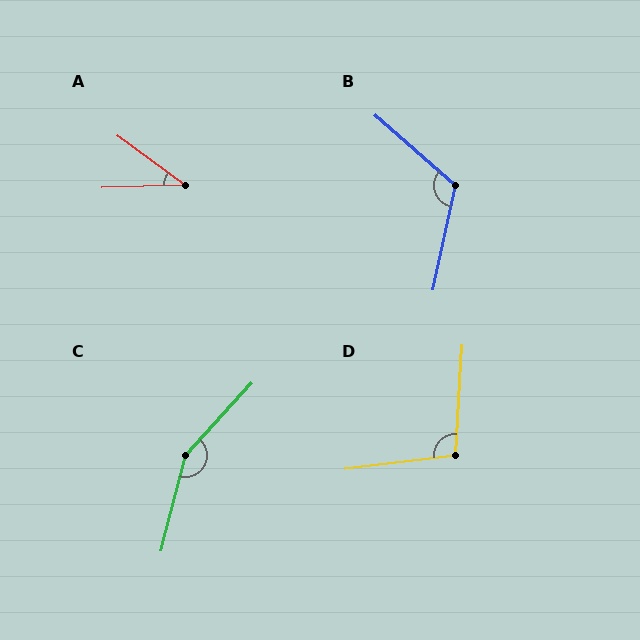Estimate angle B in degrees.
Approximately 119 degrees.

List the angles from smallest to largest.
A (38°), D (100°), B (119°), C (151°).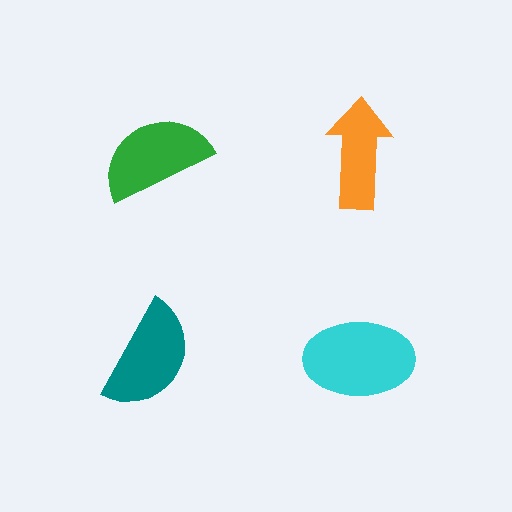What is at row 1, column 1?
A green semicircle.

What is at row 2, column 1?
A teal semicircle.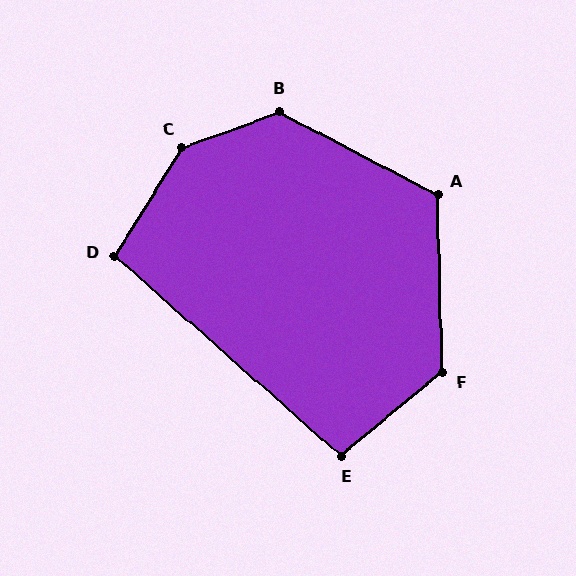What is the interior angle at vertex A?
Approximately 119 degrees (obtuse).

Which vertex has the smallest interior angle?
E, at approximately 99 degrees.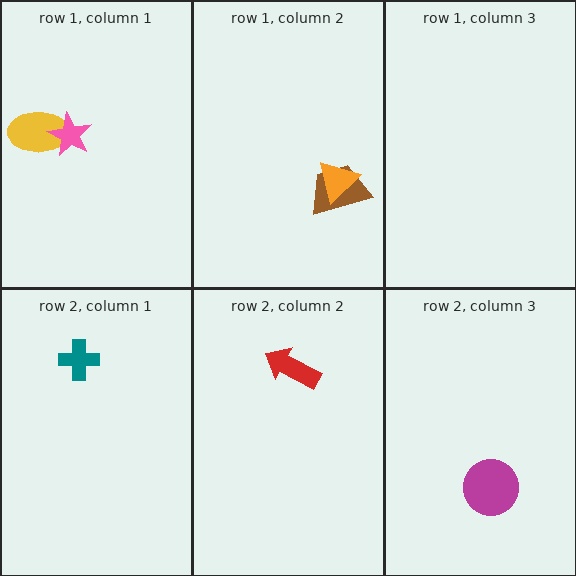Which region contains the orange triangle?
The row 1, column 2 region.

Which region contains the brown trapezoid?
The row 1, column 2 region.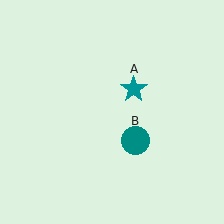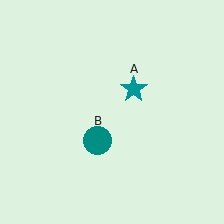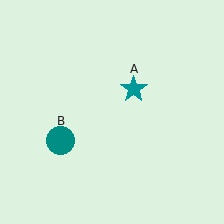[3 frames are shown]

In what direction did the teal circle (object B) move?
The teal circle (object B) moved left.